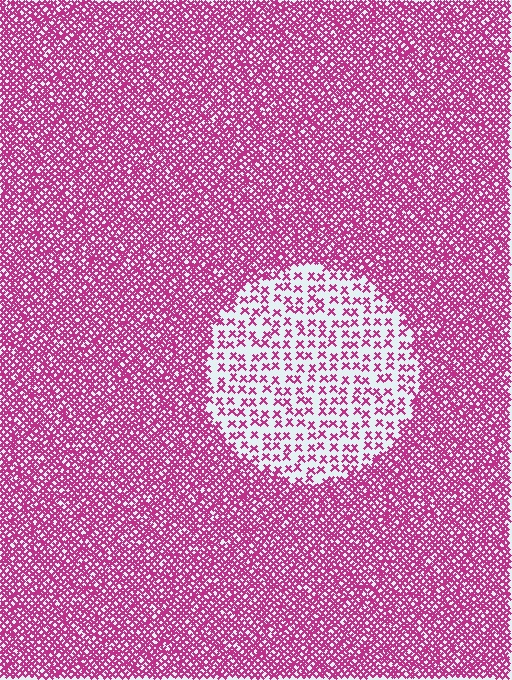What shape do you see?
I see a circle.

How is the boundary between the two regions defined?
The boundary is defined by a change in element density (approximately 3.1x ratio). All elements are the same color, size, and shape.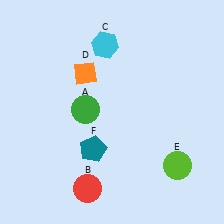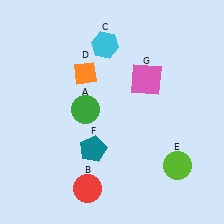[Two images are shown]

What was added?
A pink square (G) was added in Image 2.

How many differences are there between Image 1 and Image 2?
There is 1 difference between the two images.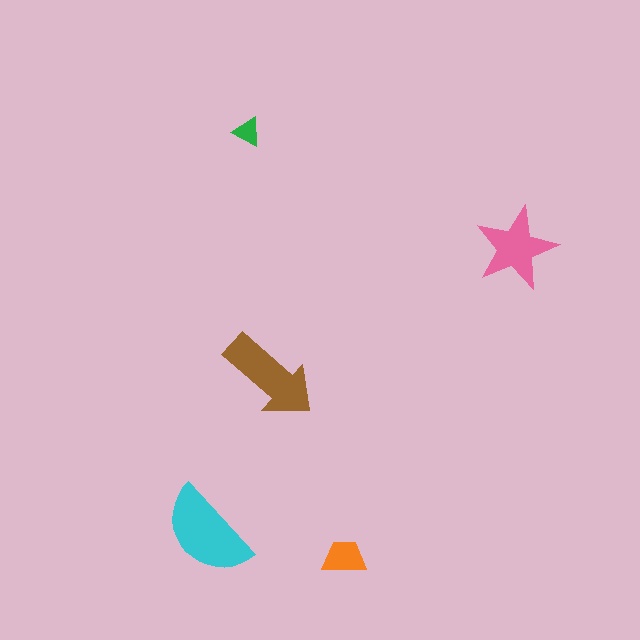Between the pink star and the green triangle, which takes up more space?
The pink star.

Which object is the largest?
The cyan semicircle.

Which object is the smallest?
The green triangle.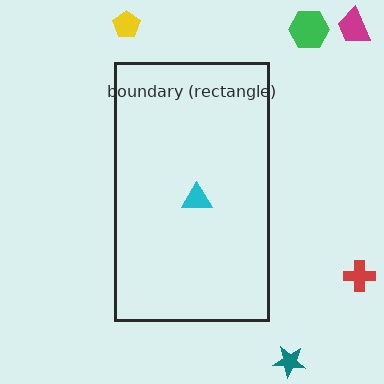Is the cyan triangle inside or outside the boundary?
Inside.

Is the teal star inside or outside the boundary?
Outside.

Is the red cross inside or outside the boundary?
Outside.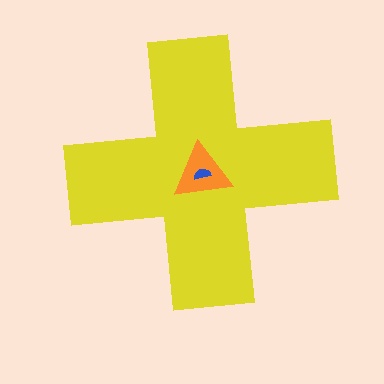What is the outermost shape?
The yellow cross.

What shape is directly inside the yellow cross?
The orange triangle.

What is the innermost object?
The blue semicircle.